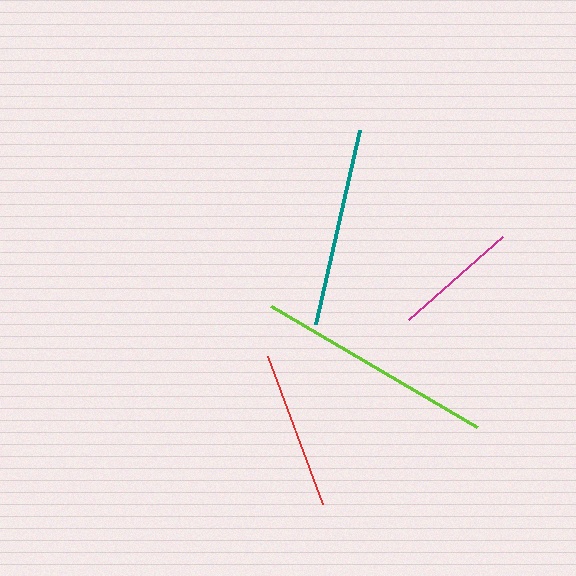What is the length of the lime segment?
The lime segment is approximately 239 pixels long.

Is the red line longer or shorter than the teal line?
The teal line is longer than the red line.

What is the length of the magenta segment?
The magenta segment is approximately 125 pixels long.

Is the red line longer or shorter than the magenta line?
The red line is longer than the magenta line.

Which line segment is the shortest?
The magenta line is the shortest at approximately 125 pixels.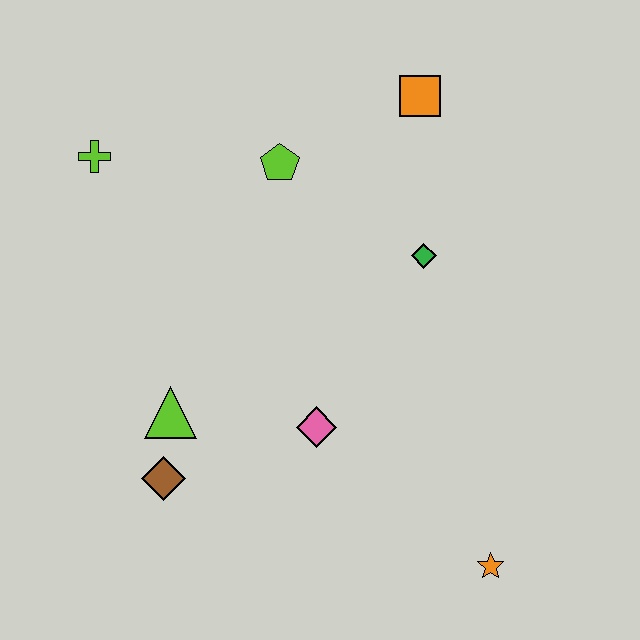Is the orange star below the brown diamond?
Yes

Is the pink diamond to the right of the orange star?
No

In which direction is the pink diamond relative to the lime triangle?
The pink diamond is to the right of the lime triangle.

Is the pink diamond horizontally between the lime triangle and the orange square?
Yes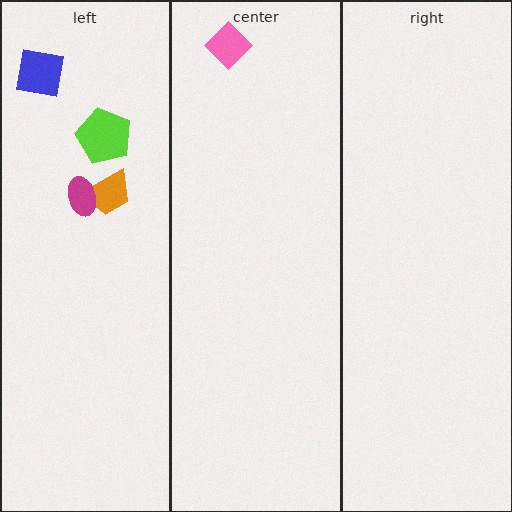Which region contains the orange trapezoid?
The left region.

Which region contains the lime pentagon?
The left region.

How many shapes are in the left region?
4.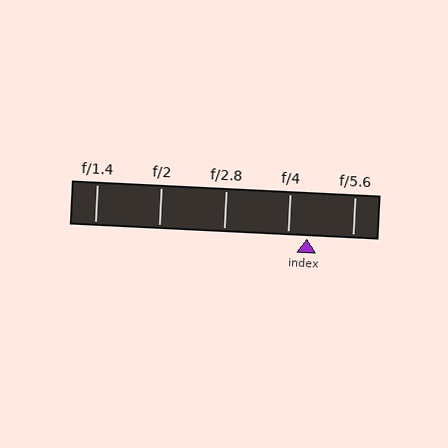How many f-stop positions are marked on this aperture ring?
There are 5 f-stop positions marked.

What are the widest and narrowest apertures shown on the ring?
The widest aperture shown is f/1.4 and the narrowest is f/5.6.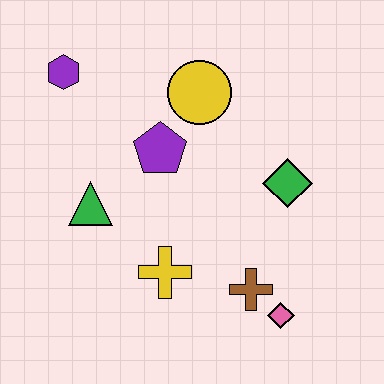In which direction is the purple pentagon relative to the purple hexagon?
The purple pentagon is to the right of the purple hexagon.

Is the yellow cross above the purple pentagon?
No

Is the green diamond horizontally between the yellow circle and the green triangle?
No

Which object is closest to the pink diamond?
The brown cross is closest to the pink diamond.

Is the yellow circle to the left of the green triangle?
No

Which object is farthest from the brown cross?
The purple hexagon is farthest from the brown cross.